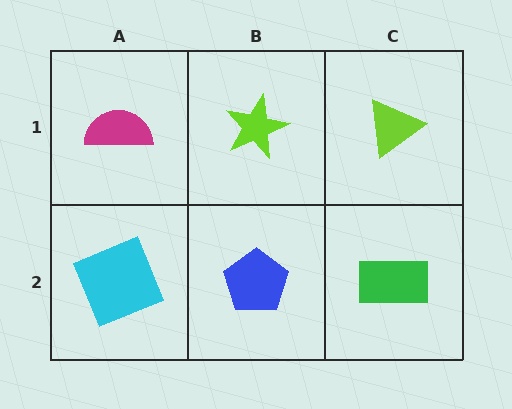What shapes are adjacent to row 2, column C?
A lime triangle (row 1, column C), a blue pentagon (row 2, column B).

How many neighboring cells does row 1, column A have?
2.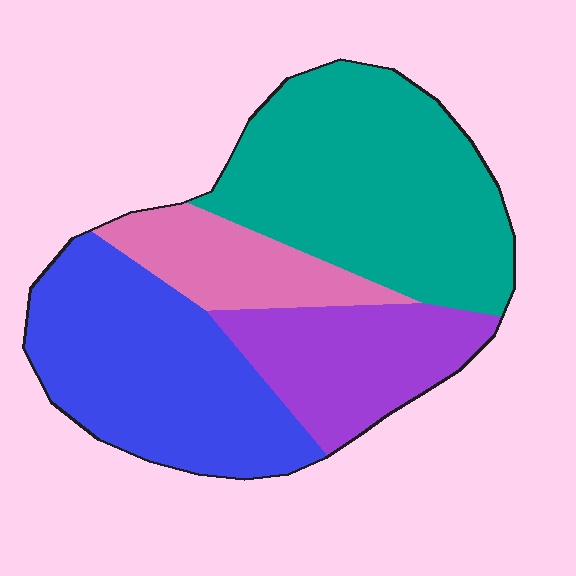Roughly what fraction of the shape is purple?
Purple takes up about one fifth (1/5) of the shape.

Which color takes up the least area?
Pink, at roughly 15%.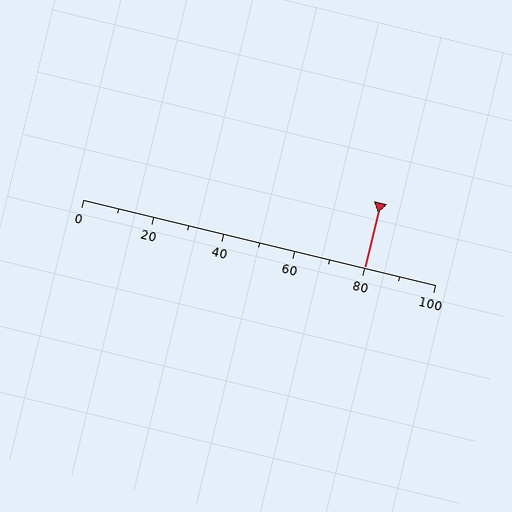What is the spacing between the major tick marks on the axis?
The major ticks are spaced 20 apart.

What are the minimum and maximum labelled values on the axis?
The axis runs from 0 to 100.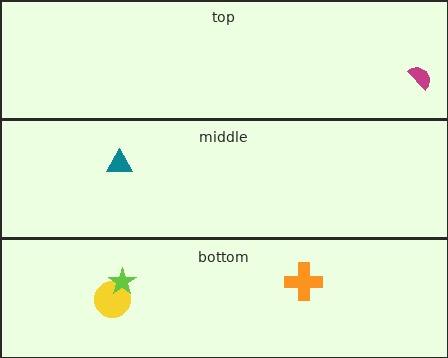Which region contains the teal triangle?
The middle region.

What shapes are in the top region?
The magenta semicircle.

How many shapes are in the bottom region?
3.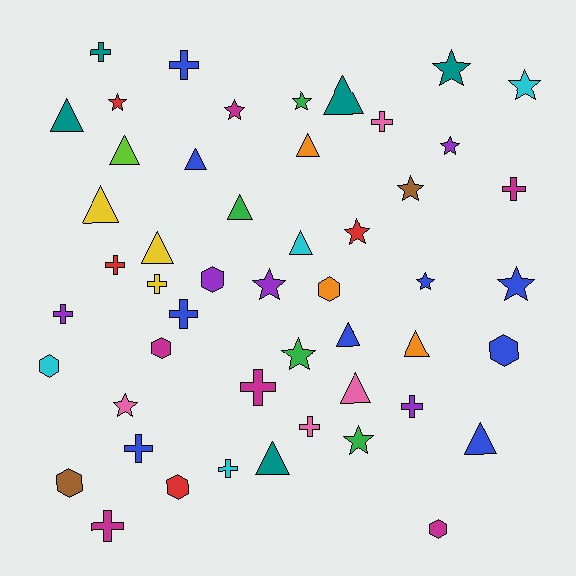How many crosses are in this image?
There are 14 crosses.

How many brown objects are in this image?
There are 2 brown objects.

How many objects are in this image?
There are 50 objects.